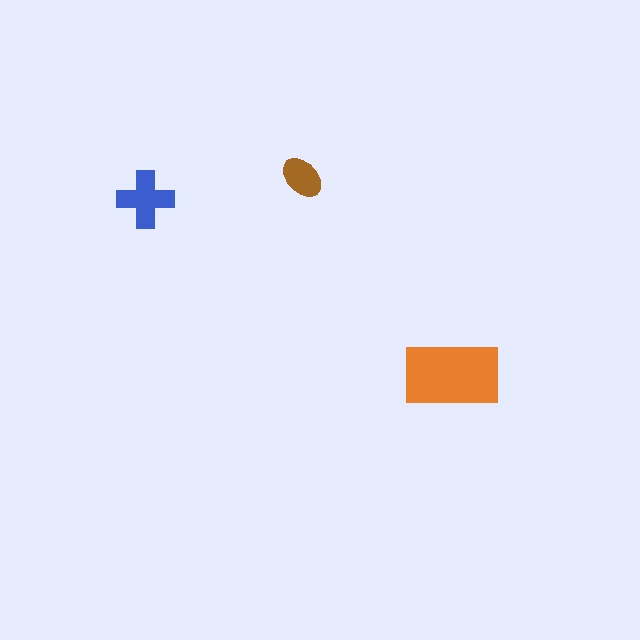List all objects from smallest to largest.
The brown ellipse, the blue cross, the orange rectangle.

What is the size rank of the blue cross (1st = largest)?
2nd.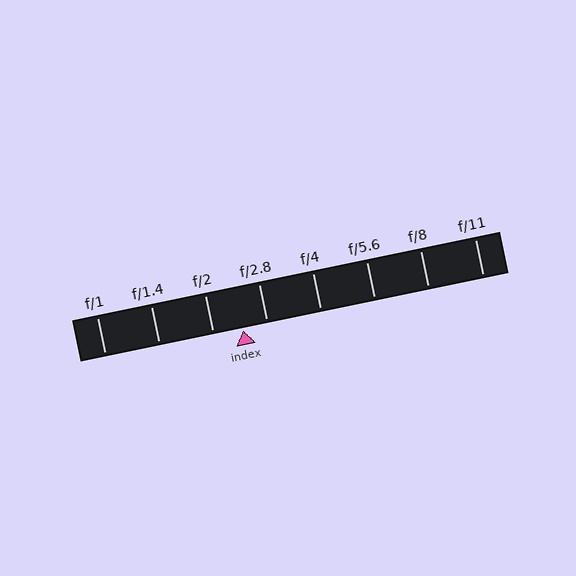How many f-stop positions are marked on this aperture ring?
There are 8 f-stop positions marked.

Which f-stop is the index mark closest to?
The index mark is closest to f/2.8.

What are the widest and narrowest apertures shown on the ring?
The widest aperture shown is f/1 and the narrowest is f/11.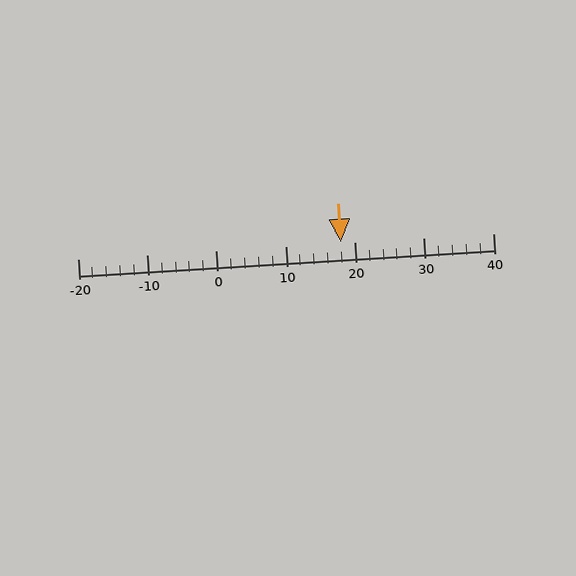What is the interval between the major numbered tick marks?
The major tick marks are spaced 10 units apart.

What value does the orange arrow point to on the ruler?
The orange arrow points to approximately 18.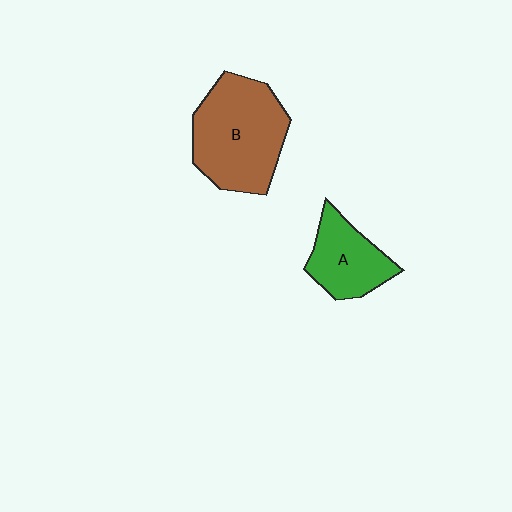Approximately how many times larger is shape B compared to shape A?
Approximately 1.7 times.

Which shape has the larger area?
Shape B (brown).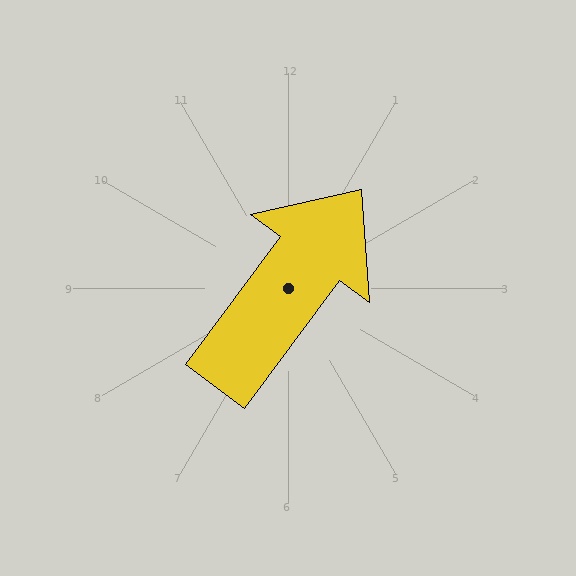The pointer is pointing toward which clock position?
Roughly 1 o'clock.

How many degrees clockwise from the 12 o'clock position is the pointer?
Approximately 37 degrees.